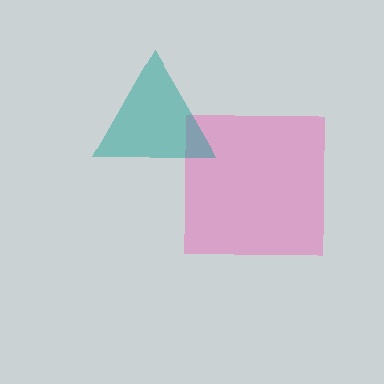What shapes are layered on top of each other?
The layered shapes are: a pink square, a teal triangle.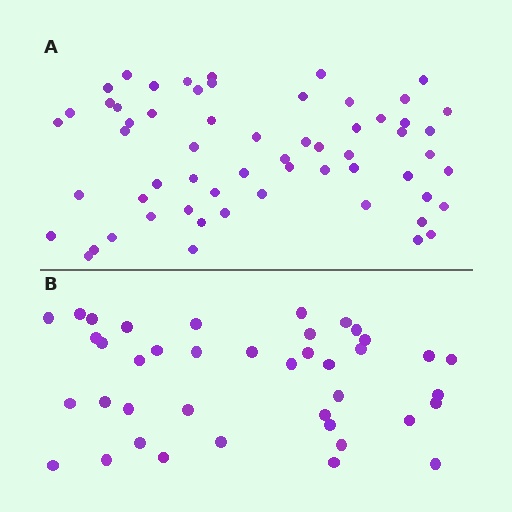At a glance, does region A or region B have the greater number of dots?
Region A (the top region) has more dots.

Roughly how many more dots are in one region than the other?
Region A has approximately 20 more dots than region B.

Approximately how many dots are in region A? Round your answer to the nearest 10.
About 60 dots.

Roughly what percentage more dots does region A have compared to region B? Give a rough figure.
About 50% more.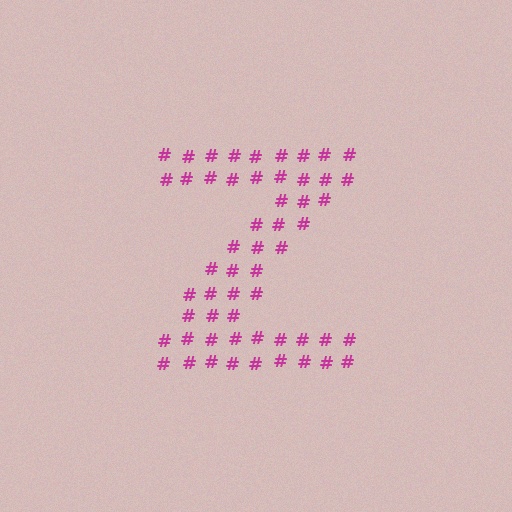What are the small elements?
The small elements are hash symbols.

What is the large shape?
The large shape is the letter Z.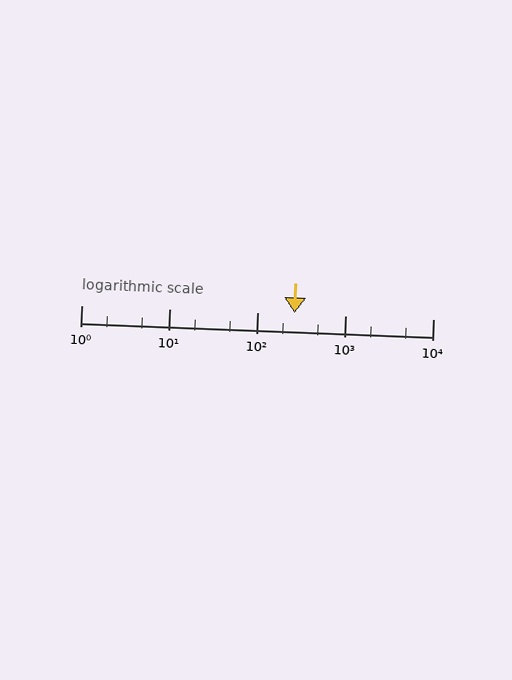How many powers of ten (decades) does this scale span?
The scale spans 4 decades, from 1 to 10000.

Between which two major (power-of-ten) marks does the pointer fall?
The pointer is between 100 and 1000.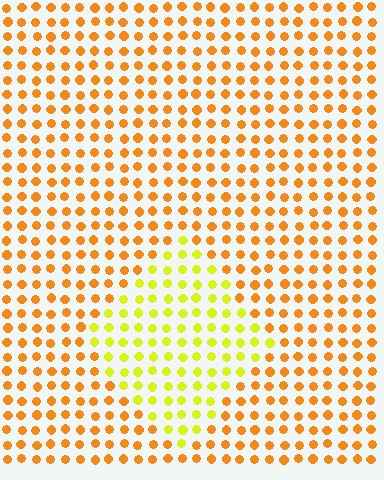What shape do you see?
I see a diamond.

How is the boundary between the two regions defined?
The boundary is defined purely by a slight shift in hue (about 37 degrees). Spacing, size, and orientation are identical on both sides.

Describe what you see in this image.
The image is filled with small orange elements in a uniform arrangement. A diamond-shaped region is visible where the elements are tinted to a slightly different hue, forming a subtle color boundary.